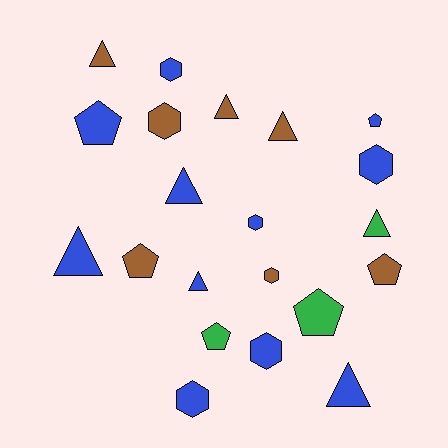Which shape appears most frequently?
Triangle, with 8 objects.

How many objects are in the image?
There are 21 objects.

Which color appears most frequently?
Blue, with 11 objects.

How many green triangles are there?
There is 1 green triangle.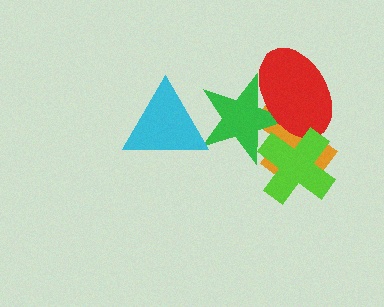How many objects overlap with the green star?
4 objects overlap with the green star.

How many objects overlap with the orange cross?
3 objects overlap with the orange cross.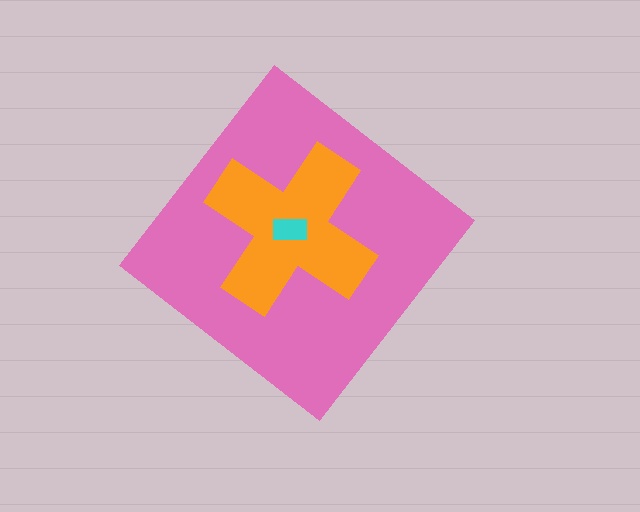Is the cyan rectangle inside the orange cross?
Yes.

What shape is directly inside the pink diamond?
The orange cross.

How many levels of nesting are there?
3.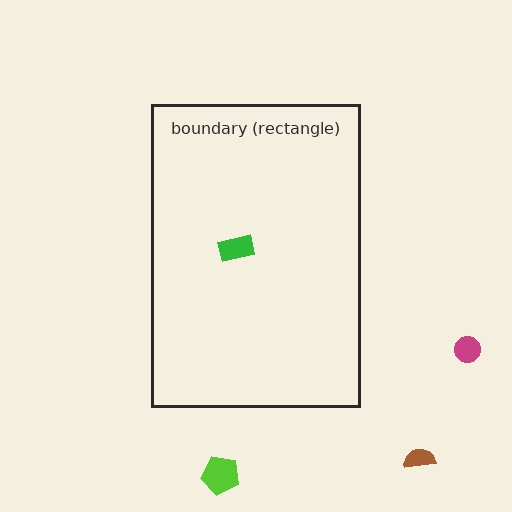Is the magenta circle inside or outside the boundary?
Outside.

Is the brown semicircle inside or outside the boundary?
Outside.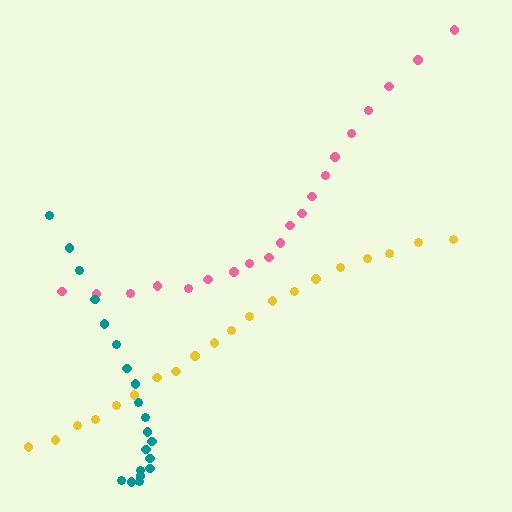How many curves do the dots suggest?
There are 3 distinct paths.